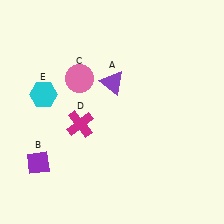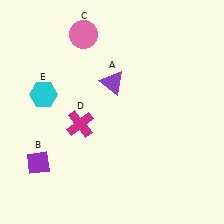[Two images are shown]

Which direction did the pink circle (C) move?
The pink circle (C) moved up.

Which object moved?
The pink circle (C) moved up.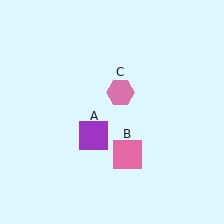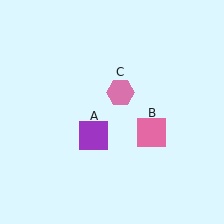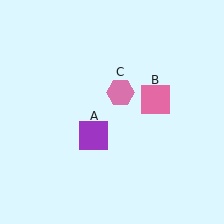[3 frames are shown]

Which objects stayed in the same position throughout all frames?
Purple square (object A) and pink hexagon (object C) remained stationary.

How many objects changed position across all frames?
1 object changed position: pink square (object B).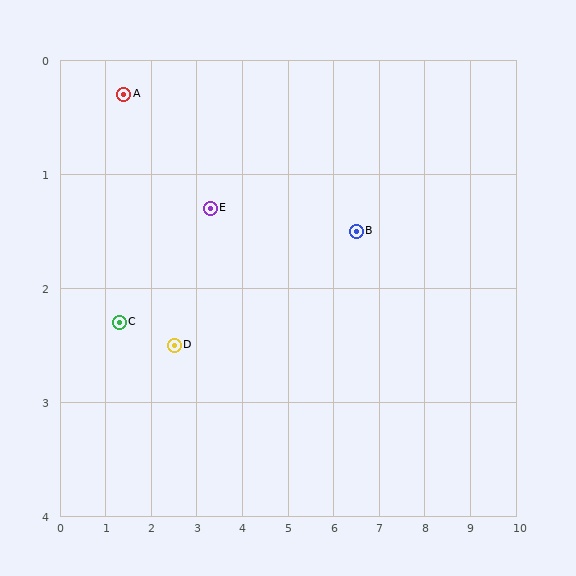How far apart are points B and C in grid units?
Points B and C are about 5.3 grid units apart.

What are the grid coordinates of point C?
Point C is at approximately (1.3, 2.3).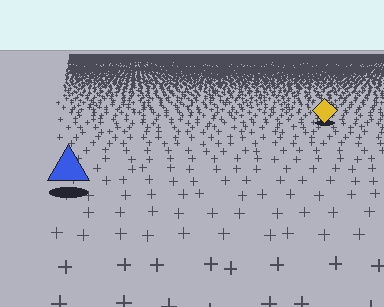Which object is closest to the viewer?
The blue triangle is closest. The texture marks near it are larger and more spread out.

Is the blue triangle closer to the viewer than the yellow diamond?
Yes. The blue triangle is closer — you can tell from the texture gradient: the ground texture is coarser near it.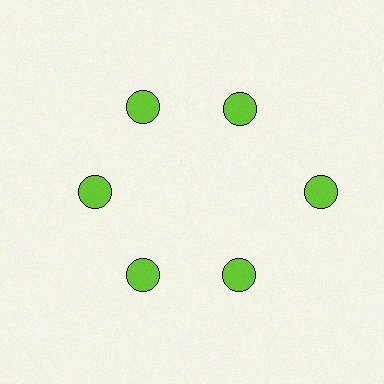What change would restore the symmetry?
The symmetry would be restored by moving it inward, back onto the ring so that all 6 circles sit at equal angles and equal distance from the center.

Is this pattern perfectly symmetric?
No. The 6 lime circles are arranged in a ring, but one element near the 3 o'clock position is pushed outward from the center, breaking the 6-fold rotational symmetry.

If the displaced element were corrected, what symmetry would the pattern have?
It would have 6-fold rotational symmetry — the pattern would map onto itself every 60 degrees.